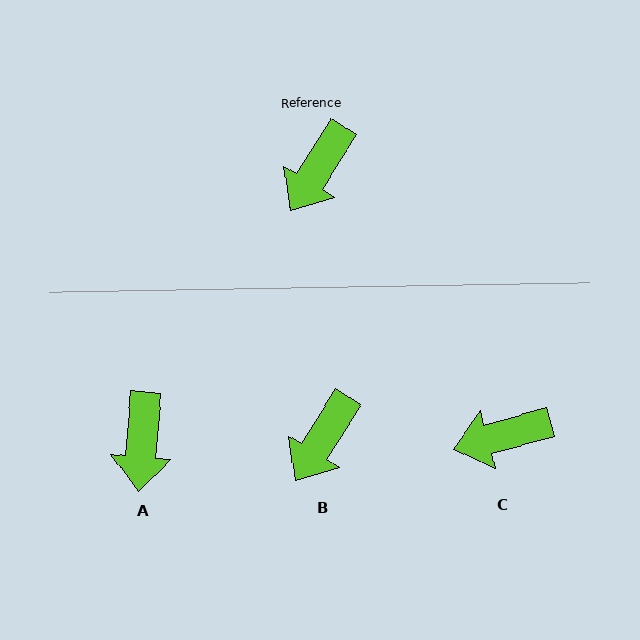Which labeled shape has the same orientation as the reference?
B.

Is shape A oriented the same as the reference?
No, it is off by about 28 degrees.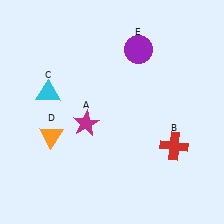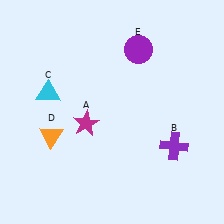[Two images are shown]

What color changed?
The cross (B) changed from red in Image 1 to purple in Image 2.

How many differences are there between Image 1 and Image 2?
There is 1 difference between the two images.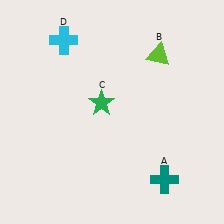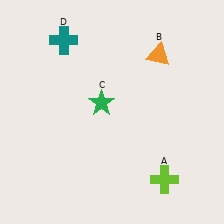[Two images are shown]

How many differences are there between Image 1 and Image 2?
There are 3 differences between the two images.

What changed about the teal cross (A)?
In Image 1, A is teal. In Image 2, it changed to lime.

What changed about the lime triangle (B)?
In Image 1, B is lime. In Image 2, it changed to orange.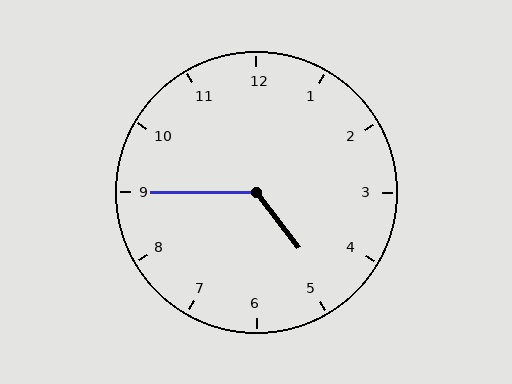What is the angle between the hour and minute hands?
Approximately 128 degrees.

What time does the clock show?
4:45.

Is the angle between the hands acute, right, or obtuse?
It is obtuse.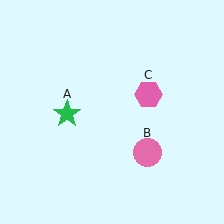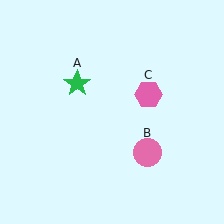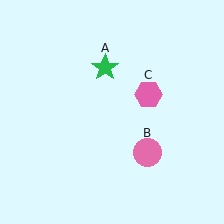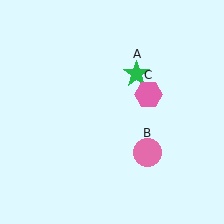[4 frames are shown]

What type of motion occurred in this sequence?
The green star (object A) rotated clockwise around the center of the scene.